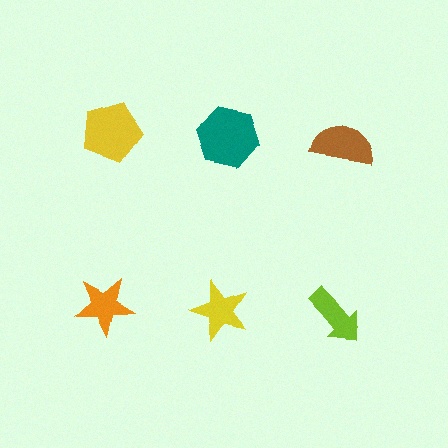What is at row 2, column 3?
A lime arrow.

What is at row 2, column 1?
An orange star.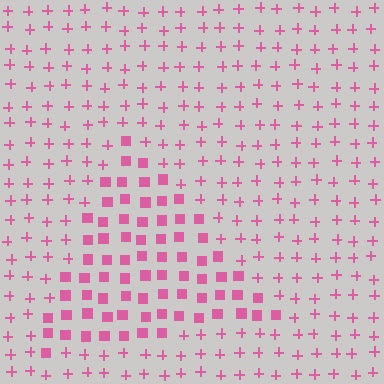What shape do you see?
I see a triangle.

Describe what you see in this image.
The image is filled with small pink elements arranged in a uniform grid. A triangle-shaped region contains squares, while the surrounding area contains plus signs. The boundary is defined purely by the change in element shape.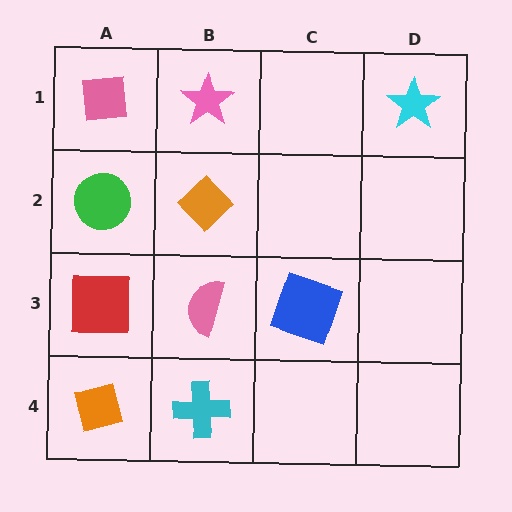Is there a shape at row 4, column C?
No, that cell is empty.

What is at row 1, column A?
A pink square.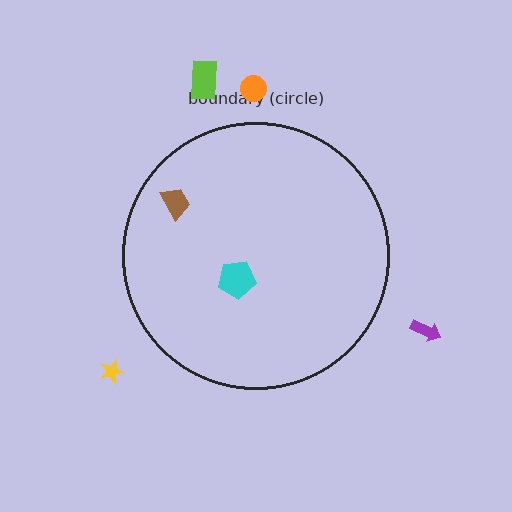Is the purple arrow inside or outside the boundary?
Outside.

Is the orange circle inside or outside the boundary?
Outside.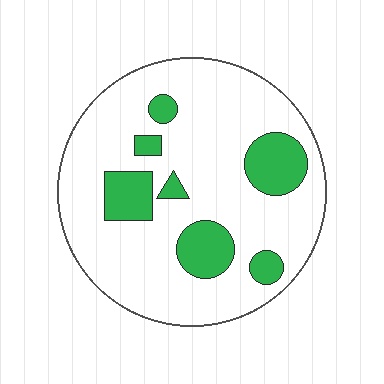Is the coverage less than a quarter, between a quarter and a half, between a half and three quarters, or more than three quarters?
Less than a quarter.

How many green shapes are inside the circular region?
7.